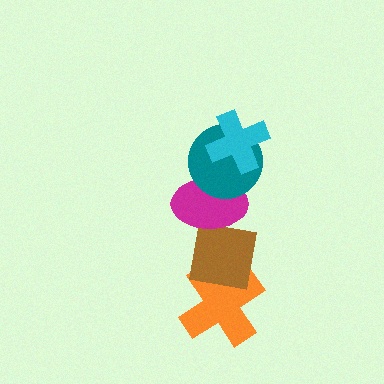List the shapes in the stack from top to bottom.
From top to bottom: the cyan cross, the teal circle, the magenta ellipse, the brown square, the orange cross.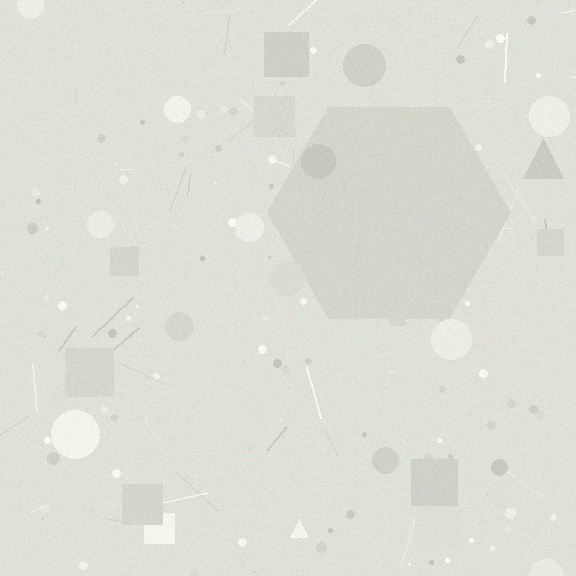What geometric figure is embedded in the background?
A hexagon is embedded in the background.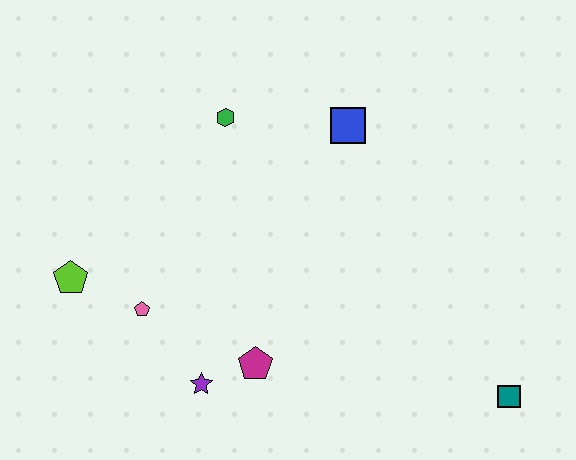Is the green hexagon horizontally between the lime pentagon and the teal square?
Yes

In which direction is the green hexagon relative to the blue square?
The green hexagon is to the left of the blue square.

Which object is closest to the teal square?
The magenta pentagon is closest to the teal square.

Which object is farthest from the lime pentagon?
The teal square is farthest from the lime pentagon.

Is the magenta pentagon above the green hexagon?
No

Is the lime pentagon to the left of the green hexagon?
Yes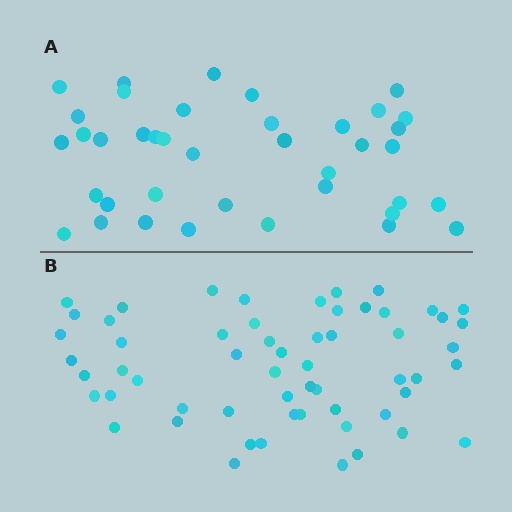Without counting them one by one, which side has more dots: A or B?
Region B (the bottom region) has more dots.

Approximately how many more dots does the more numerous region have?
Region B has approximately 20 more dots than region A.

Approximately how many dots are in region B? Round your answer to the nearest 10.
About 60 dots. (The exact count is 58, which rounds to 60.)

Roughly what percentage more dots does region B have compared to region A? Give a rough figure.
About 50% more.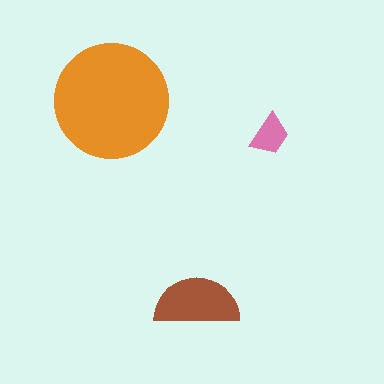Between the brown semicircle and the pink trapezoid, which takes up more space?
The brown semicircle.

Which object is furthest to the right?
The pink trapezoid is rightmost.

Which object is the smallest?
The pink trapezoid.